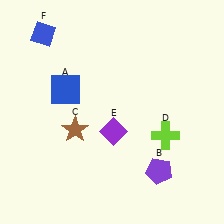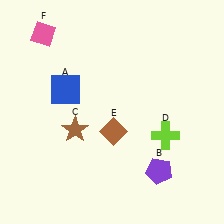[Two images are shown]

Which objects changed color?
E changed from purple to brown. F changed from blue to pink.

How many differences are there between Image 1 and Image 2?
There are 2 differences between the two images.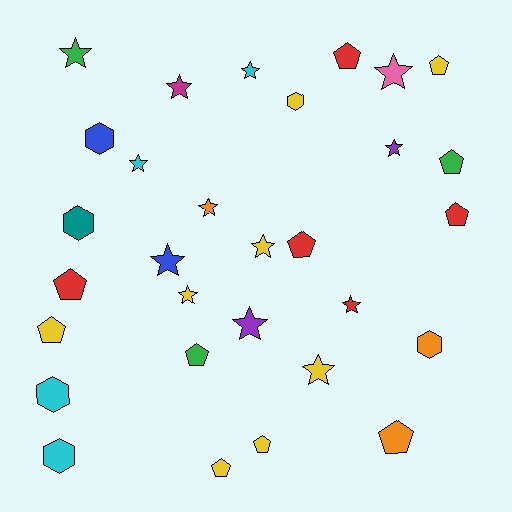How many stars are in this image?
There are 13 stars.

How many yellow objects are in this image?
There are 8 yellow objects.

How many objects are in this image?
There are 30 objects.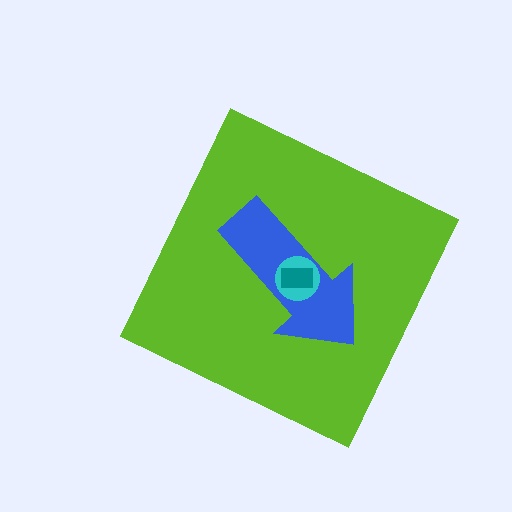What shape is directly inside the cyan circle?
The teal rectangle.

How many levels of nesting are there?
4.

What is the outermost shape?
The lime diamond.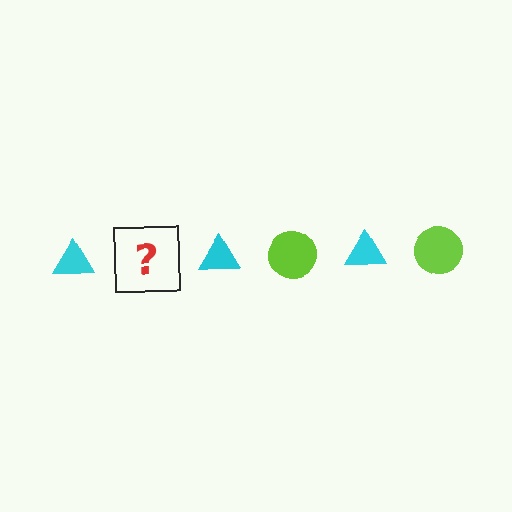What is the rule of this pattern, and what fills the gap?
The rule is that the pattern alternates between cyan triangle and lime circle. The gap should be filled with a lime circle.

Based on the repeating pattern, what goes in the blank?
The blank should be a lime circle.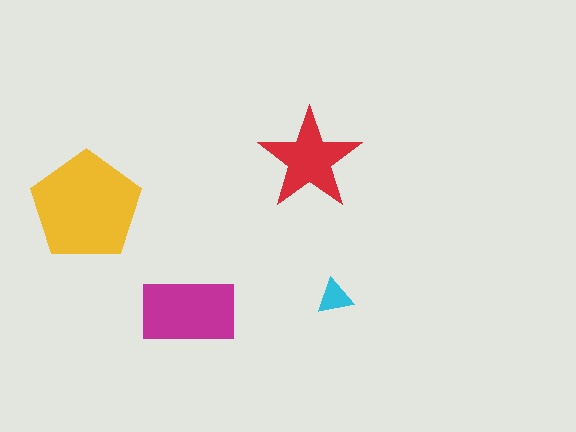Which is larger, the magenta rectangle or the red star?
The magenta rectangle.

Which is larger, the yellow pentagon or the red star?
The yellow pentagon.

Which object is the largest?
The yellow pentagon.